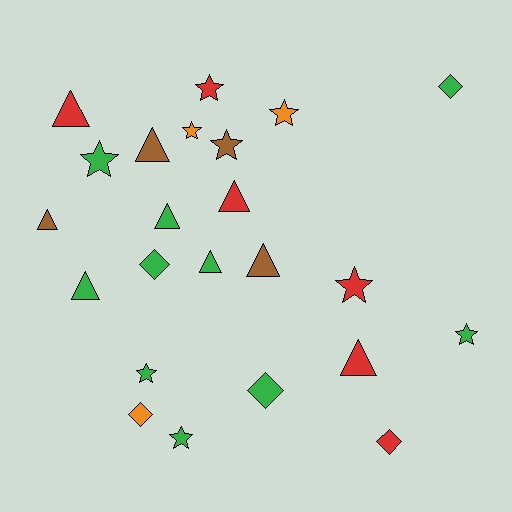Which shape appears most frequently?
Star, with 9 objects.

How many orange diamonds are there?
There is 1 orange diamond.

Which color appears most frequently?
Green, with 10 objects.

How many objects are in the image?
There are 23 objects.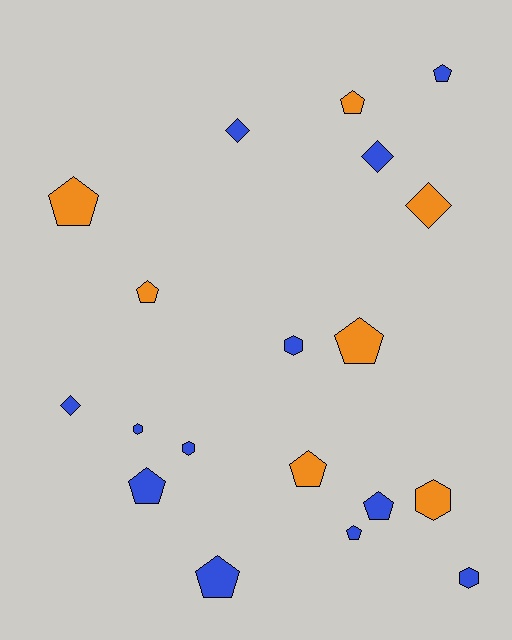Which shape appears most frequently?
Pentagon, with 10 objects.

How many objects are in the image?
There are 19 objects.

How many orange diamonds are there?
There is 1 orange diamond.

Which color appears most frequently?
Blue, with 12 objects.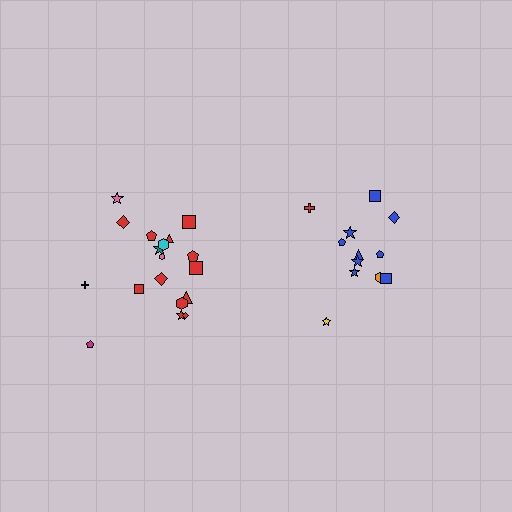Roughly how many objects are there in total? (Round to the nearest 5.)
Roughly 30 objects in total.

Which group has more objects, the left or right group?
The left group.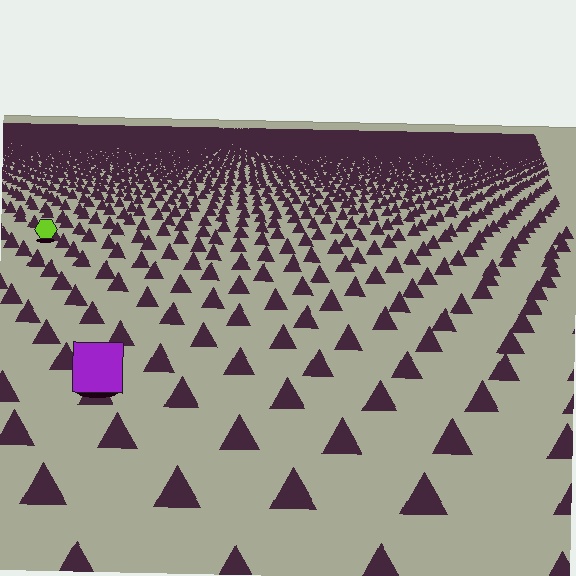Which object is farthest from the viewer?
The lime hexagon is farthest from the viewer. It appears smaller and the ground texture around it is denser.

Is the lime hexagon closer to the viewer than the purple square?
No. The purple square is closer — you can tell from the texture gradient: the ground texture is coarser near it.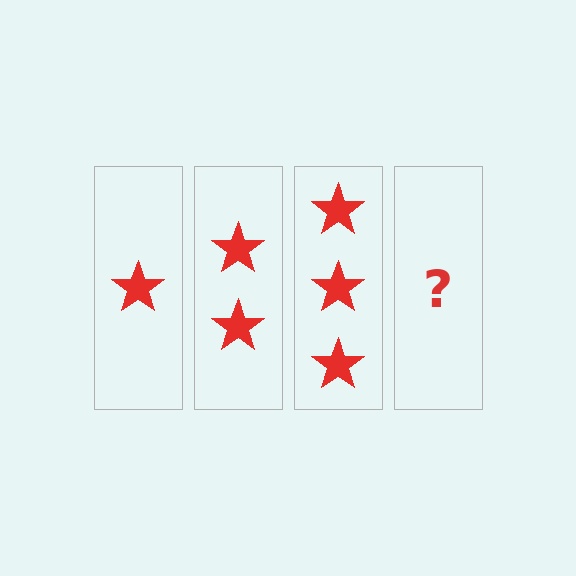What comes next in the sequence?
The next element should be 4 stars.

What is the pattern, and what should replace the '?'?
The pattern is that each step adds one more star. The '?' should be 4 stars.